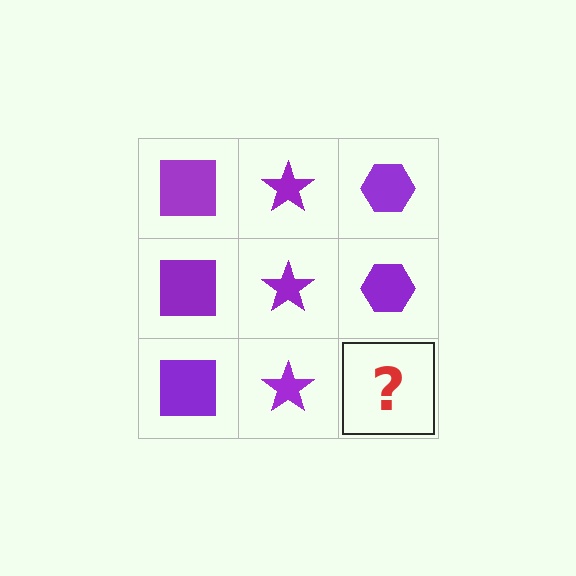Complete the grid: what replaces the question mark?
The question mark should be replaced with a purple hexagon.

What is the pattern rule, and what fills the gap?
The rule is that each column has a consistent shape. The gap should be filled with a purple hexagon.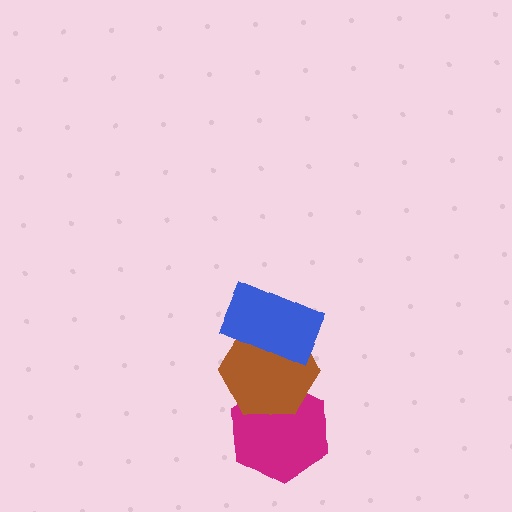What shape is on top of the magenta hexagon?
The brown hexagon is on top of the magenta hexagon.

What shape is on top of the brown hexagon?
The blue rectangle is on top of the brown hexagon.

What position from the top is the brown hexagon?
The brown hexagon is 2nd from the top.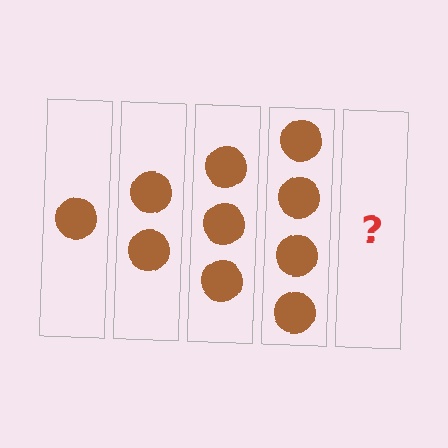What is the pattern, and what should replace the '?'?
The pattern is that each step adds one more circle. The '?' should be 5 circles.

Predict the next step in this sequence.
The next step is 5 circles.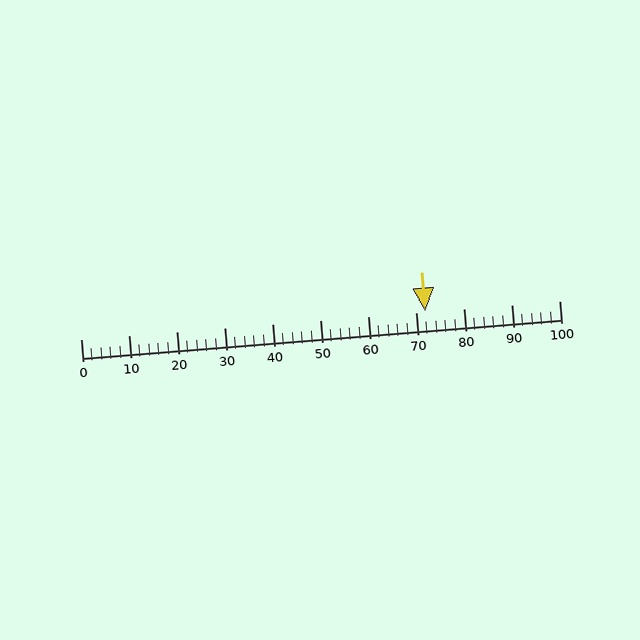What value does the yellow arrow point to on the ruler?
The yellow arrow points to approximately 72.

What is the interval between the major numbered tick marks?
The major tick marks are spaced 10 units apart.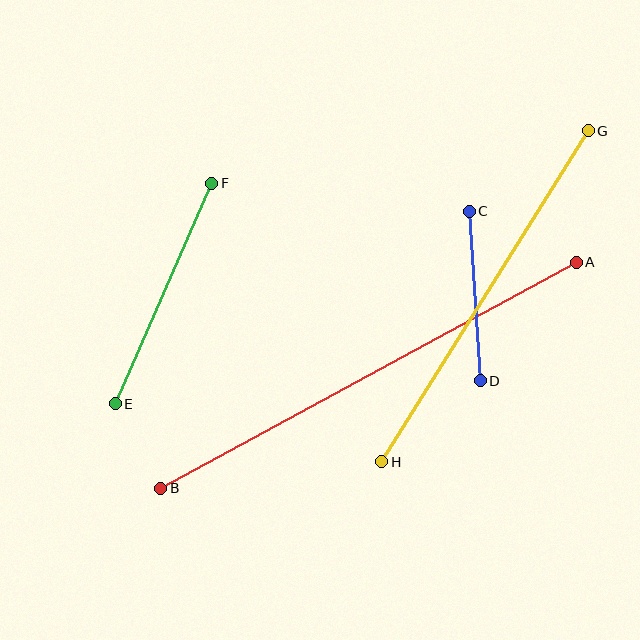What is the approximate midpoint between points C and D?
The midpoint is at approximately (475, 296) pixels.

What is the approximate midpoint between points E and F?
The midpoint is at approximately (163, 293) pixels.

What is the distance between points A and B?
The distance is approximately 473 pixels.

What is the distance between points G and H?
The distance is approximately 390 pixels.